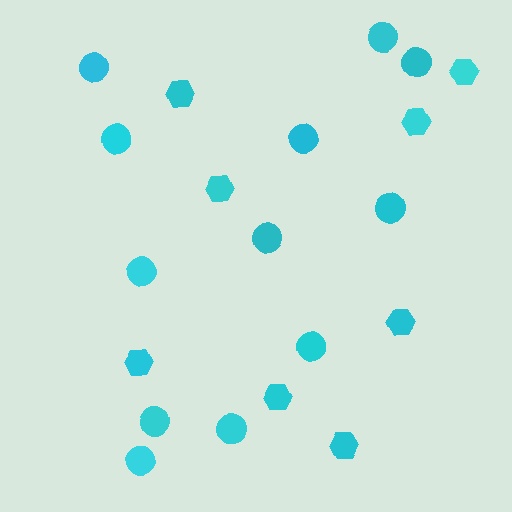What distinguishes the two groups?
There are 2 groups: one group of hexagons (8) and one group of circles (12).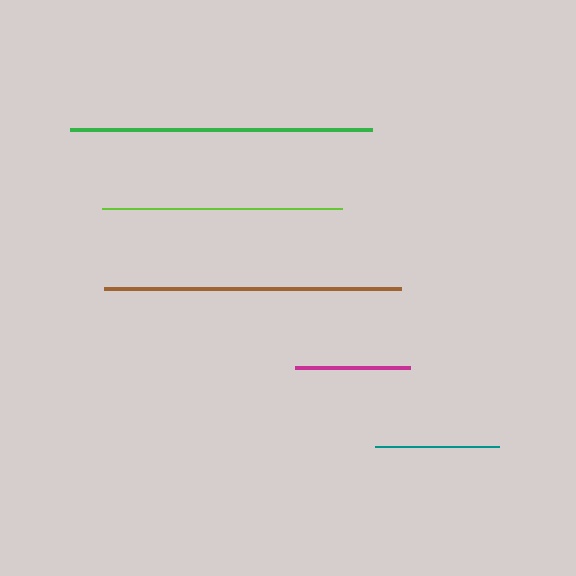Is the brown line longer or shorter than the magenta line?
The brown line is longer than the magenta line.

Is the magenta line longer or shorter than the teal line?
The teal line is longer than the magenta line.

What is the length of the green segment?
The green segment is approximately 301 pixels long.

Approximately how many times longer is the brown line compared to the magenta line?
The brown line is approximately 2.6 times the length of the magenta line.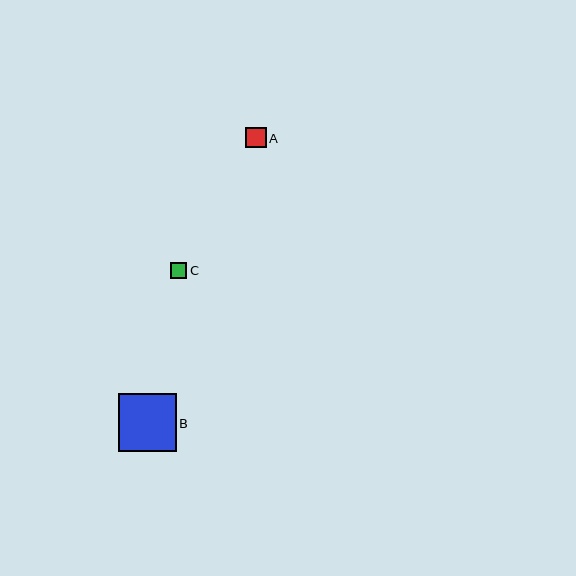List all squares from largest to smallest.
From largest to smallest: B, A, C.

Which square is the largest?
Square B is the largest with a size of approximately 57 pixels.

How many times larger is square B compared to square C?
Square B is approximately 3.5 times the size of square C.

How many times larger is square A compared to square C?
Square A is approximately 1.3 times the size of square C.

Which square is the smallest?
Square C is the smallest with a size of approximately 16 pixels.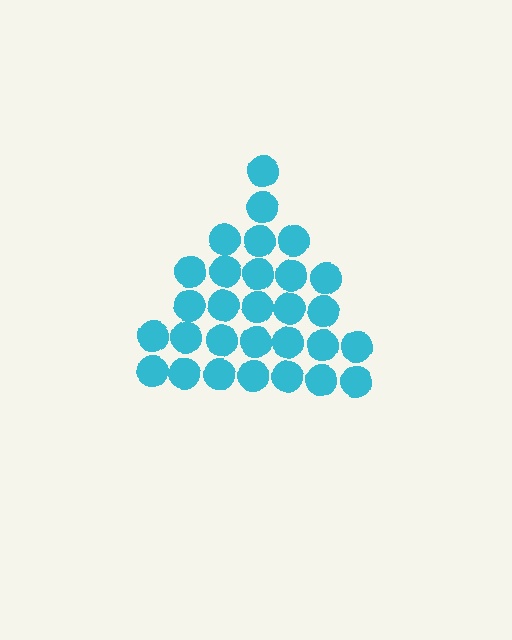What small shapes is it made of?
It is made of small circles.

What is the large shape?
The large shape is a triangle.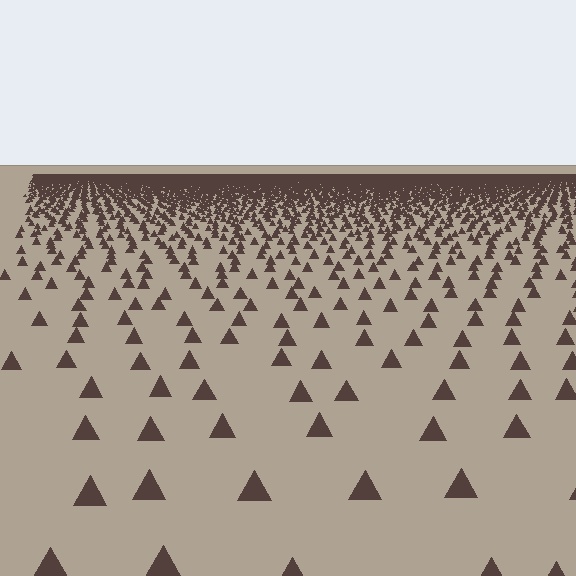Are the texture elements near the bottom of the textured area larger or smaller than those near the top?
Larger. Near the bottom, elements are closer to the viewer and appear at a bigger on-screen size.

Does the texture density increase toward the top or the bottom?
Density increases toward the top.